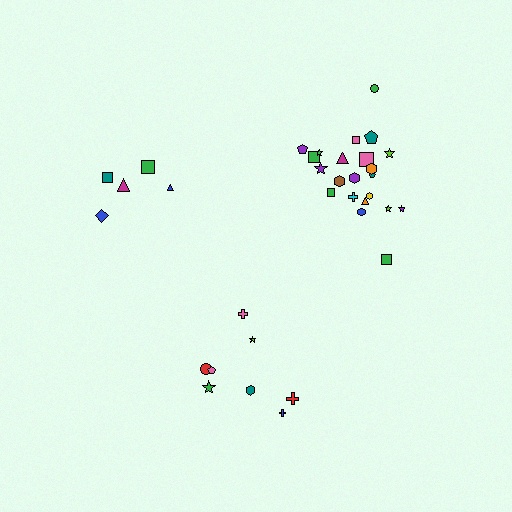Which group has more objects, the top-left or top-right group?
The top-right group.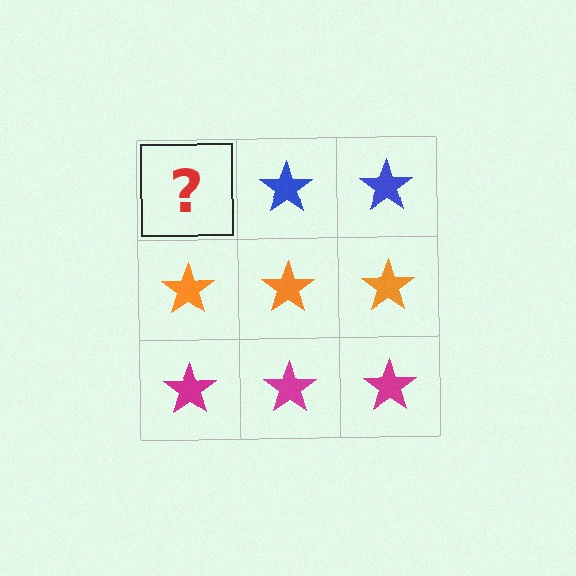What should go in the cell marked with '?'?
The missing cell should contain a blue star.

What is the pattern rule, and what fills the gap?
The rule is that each row has a consistent color. The gap should be filled with a blue star.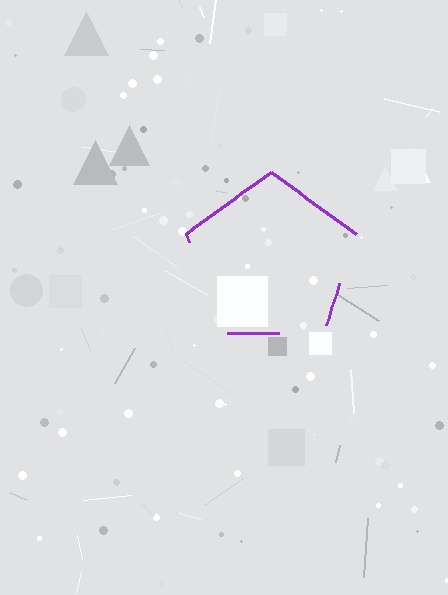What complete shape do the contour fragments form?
The contour fragments form a pentagon.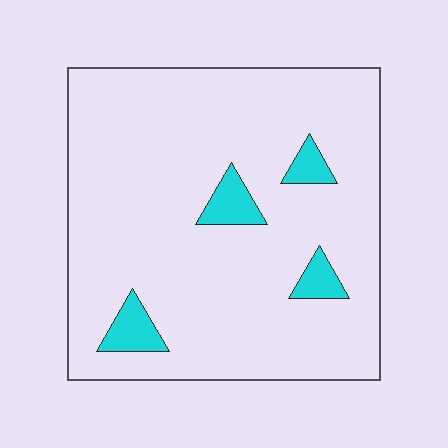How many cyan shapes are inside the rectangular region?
4.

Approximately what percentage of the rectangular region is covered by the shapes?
Approximately 10%.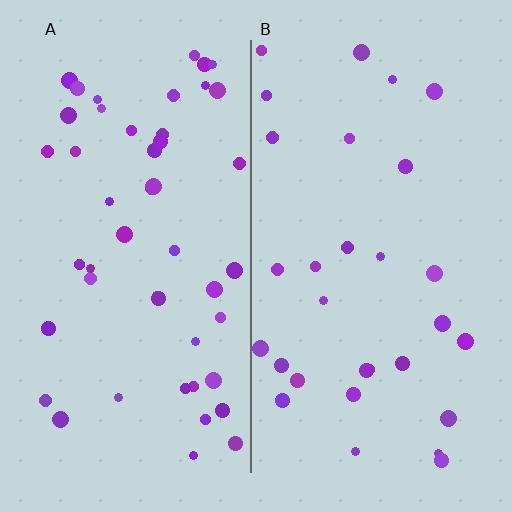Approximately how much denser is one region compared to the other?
Approximately 1.6× — region A over region B.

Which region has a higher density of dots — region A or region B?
A (the left).